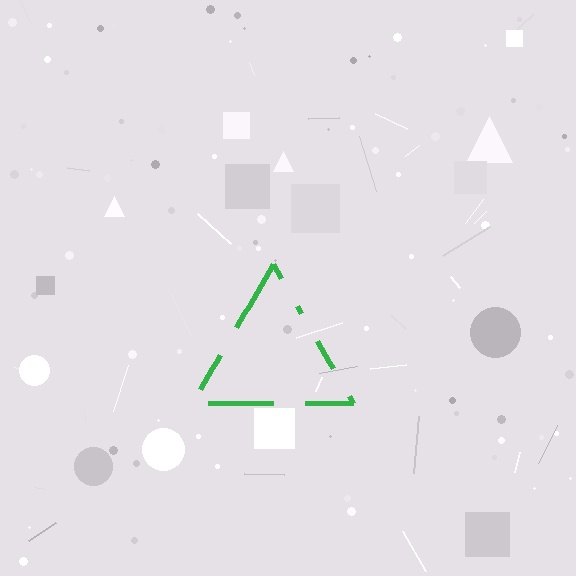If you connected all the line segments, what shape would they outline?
They would outline a triangle.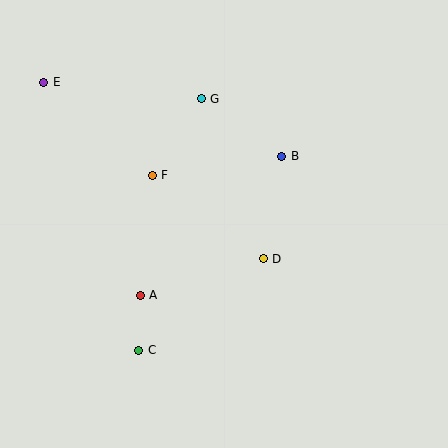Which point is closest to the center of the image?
Point D at (263, 259) is closest to the center.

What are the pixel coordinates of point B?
Point B is at (282, 156).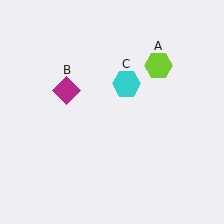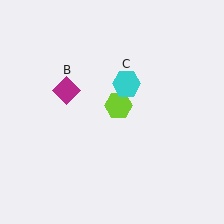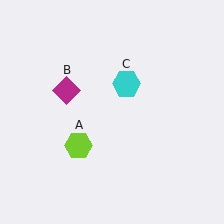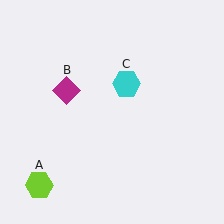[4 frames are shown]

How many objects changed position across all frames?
1 object changed position: lime hexagon (object A).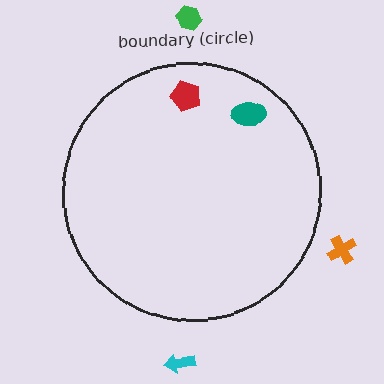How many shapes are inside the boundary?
2 inside, 3 outside.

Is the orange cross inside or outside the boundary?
Outside.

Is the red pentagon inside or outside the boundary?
Inside.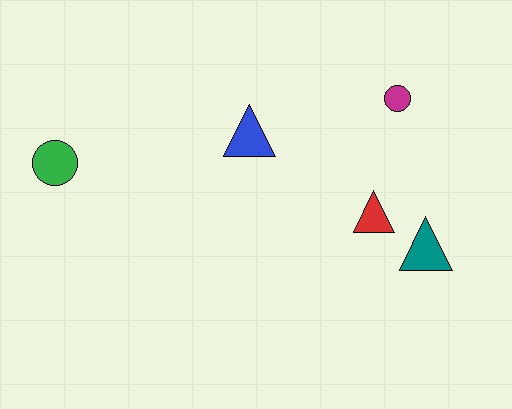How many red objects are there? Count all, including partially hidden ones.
There is 1 red object.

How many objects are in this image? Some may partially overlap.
There are 5 objects.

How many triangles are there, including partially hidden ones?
There are 3 triangles.